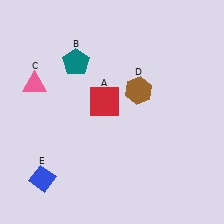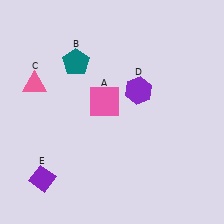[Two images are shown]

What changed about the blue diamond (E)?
In Image 1, E is blue. In Image 2, it changed to purple.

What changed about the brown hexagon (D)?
In Image 1, D is brown. In Image 2, it changed to purple.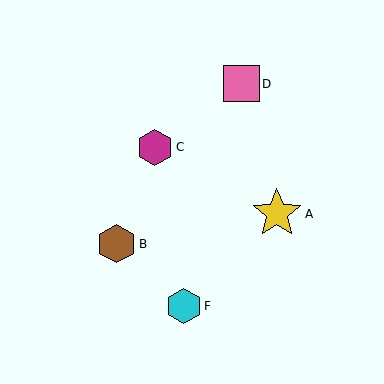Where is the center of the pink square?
The center of the pink square is at (241, 84).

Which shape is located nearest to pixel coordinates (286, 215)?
The yellow star (labeled A) at (277, 214) is nearest to that location.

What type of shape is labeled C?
Shape C is a magenta hexagon.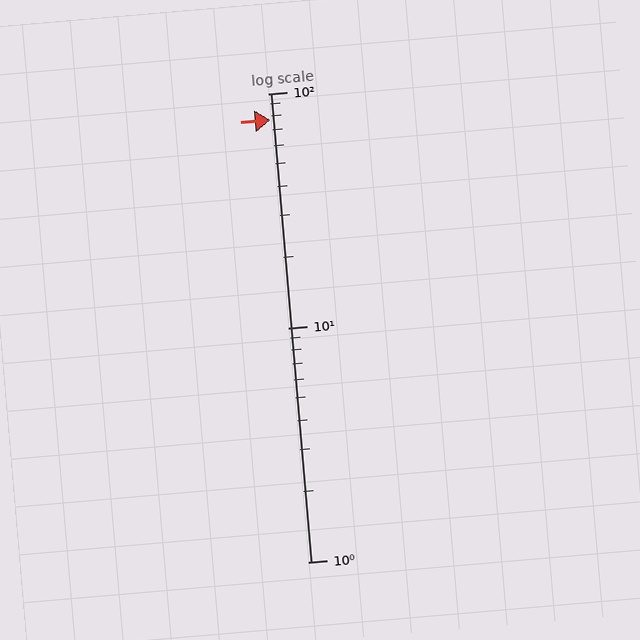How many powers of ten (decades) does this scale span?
The scale spans 2 decades, from 1 to 100.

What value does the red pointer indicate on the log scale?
The pointer indicates approximately 77.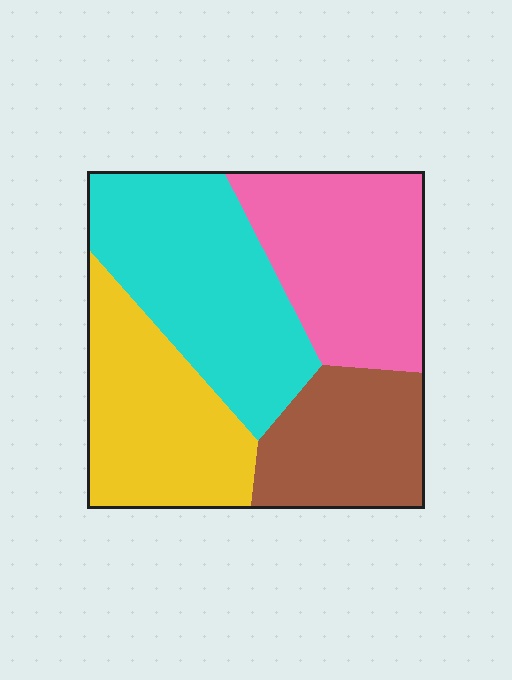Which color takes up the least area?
Brown, at roughly 20%.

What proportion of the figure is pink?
Pink covers 26% of the figure.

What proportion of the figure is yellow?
Yellow takes up about one quarter (1/4) of the figure.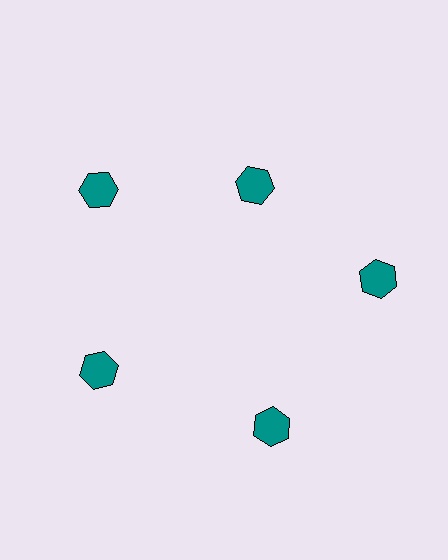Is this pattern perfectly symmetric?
No. The 5 teal hexagons are arranged in a ring, but one element near the 1 o'clock position is pulled inward toward the center, breaking the 5-fold rotational symmetry.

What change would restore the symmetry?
The symmetry would be restored by moving it outward, back onto the ring so that all 5 hexagons sit at equal angles and equal distance from the center.